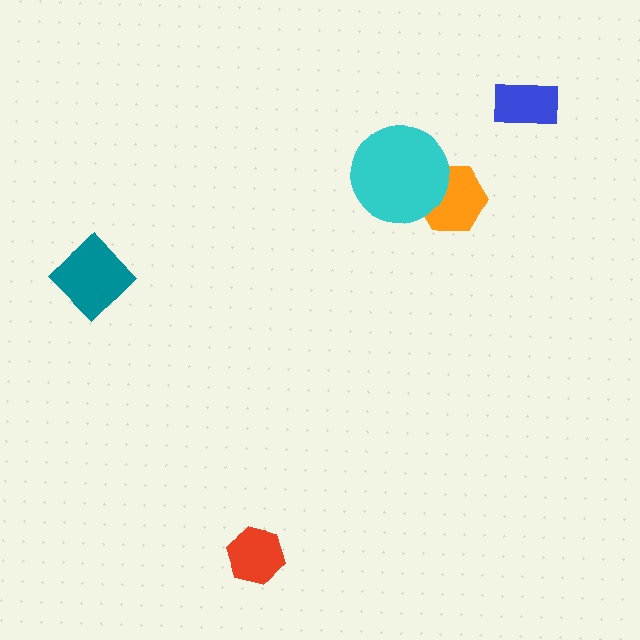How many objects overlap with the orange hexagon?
1 object overlaps with the orange hexagon.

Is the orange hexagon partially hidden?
Yes, it is partially covered by another shape.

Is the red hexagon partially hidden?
No, no other shape covers it.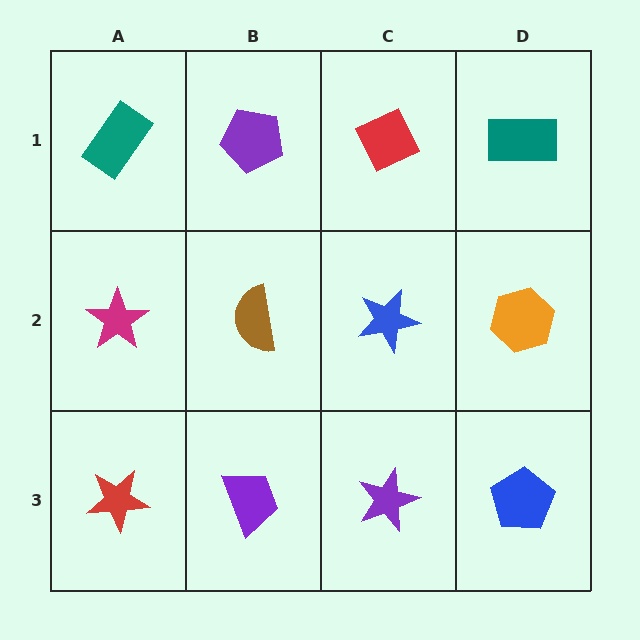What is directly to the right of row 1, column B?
A red diamond.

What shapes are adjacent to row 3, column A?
A magenta star (row 2, column A), a purple trapezoid (row 3, column B).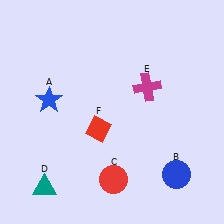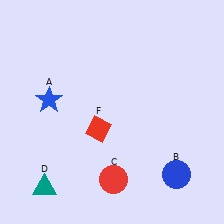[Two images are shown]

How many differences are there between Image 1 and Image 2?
There is 1 difference between the two images.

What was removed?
The magenta cross (E) was removed in Image 2.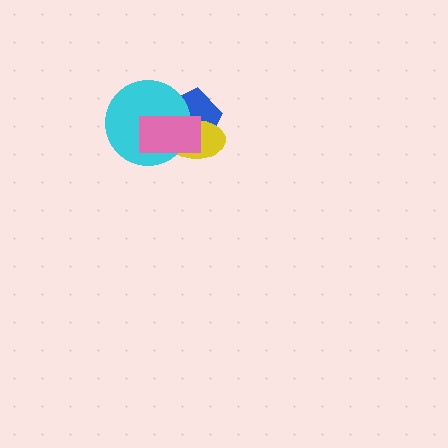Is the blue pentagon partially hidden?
Yes, it is partially covered by another shape.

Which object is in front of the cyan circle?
The pink rectangle is in front of the cyan circle.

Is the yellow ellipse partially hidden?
Yes, it is partially covered by another shape.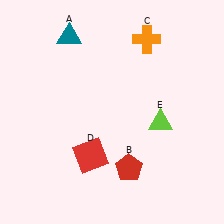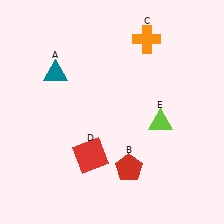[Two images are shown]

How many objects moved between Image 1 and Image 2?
1 object moved between the two images.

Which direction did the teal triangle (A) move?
The teal triangle (A) moved down.